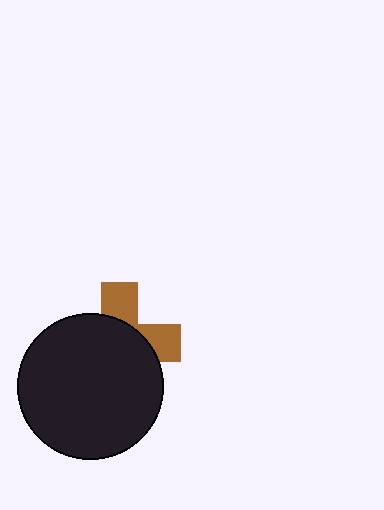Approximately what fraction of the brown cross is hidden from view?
Roughly 65% of the brown cross is hidden behind the black circle.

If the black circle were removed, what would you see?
You would see the complete brown cross.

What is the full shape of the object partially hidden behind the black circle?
The partially hidden object is a brown cross.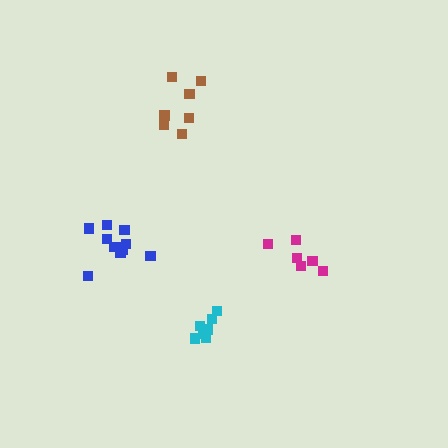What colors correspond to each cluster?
The clusters are colored: cyan, brown, blue, magenta.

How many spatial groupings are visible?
There are 4 spatial groupings.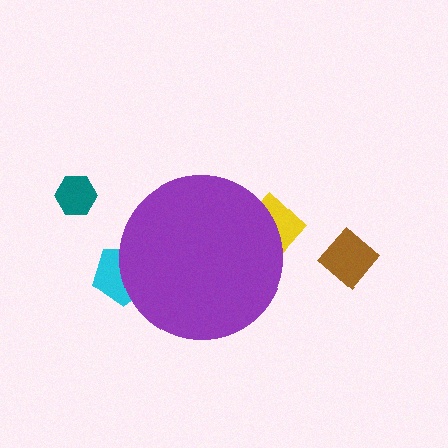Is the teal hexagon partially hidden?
No, the teal hexagon is fully visible.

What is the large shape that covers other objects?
A purple circle.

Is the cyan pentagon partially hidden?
Yes, the cyan pentagon is partially hidden behind the purple circle.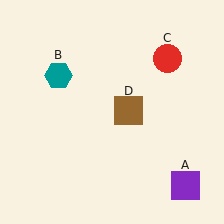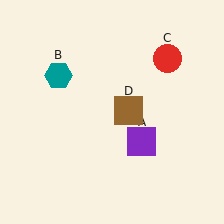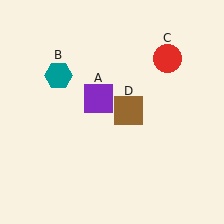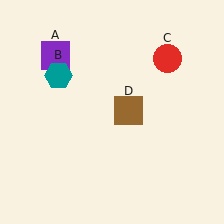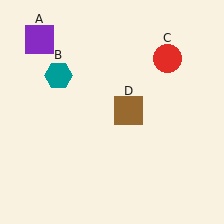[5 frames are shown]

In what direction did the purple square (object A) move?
The purple square (object A) moved up and to the left.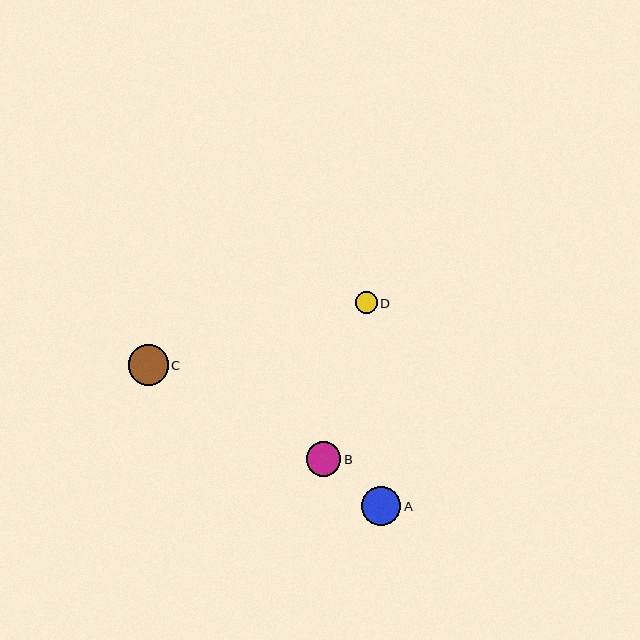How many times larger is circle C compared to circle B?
Circle C is approximately 1.2 times the size of circle B.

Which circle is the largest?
Circle C is the largest with a size of approximately 40 pixels.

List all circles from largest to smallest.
From largest to smallest: C, A, B, D.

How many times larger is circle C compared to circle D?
Circle C is approximately 1.8 times the size of circle D.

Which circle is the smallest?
Circle D is the smallest with a size of approximately 22 pixels.